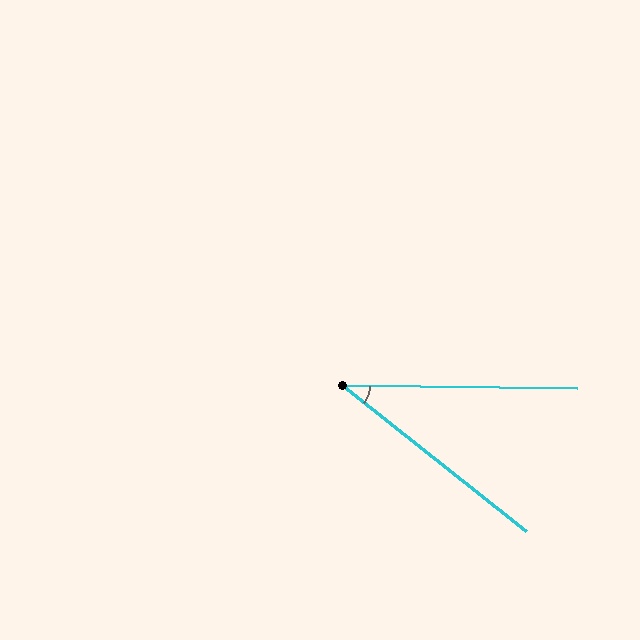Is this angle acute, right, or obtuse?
It is acute.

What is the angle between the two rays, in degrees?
Approximately 38 degrees.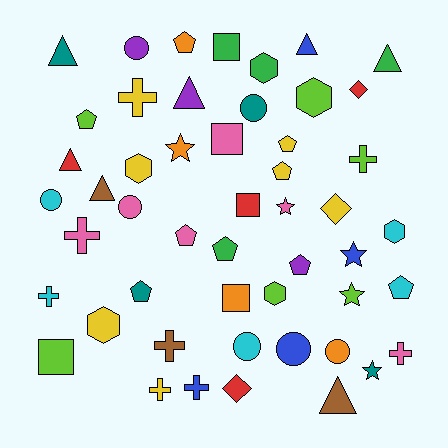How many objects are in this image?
There are 50 objects.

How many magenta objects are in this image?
There are no magenta objects.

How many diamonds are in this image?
There are 3 diamonds.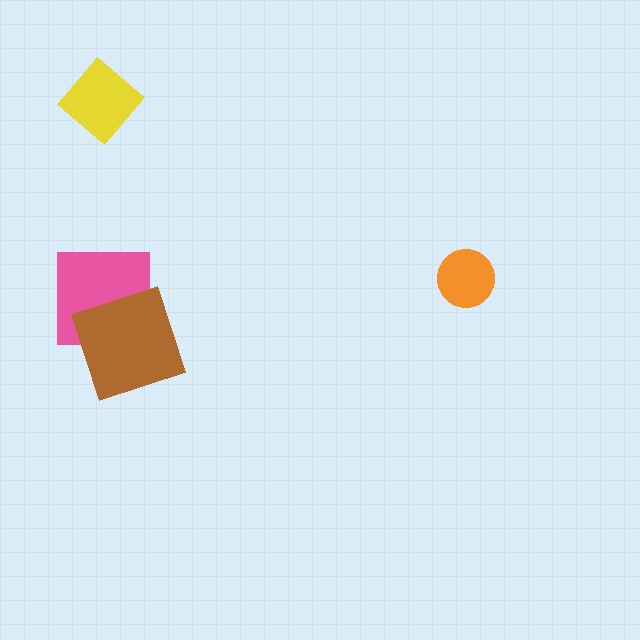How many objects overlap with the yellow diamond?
0 objects overlap with the yellow diamond.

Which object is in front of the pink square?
The brown square is in front of the pink square.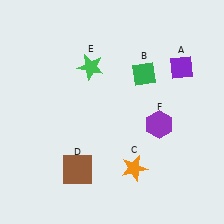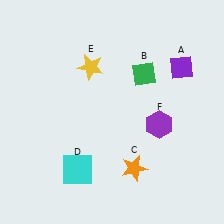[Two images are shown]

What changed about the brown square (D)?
In Image 1, D is brown. In Image 2, it changed to cyan.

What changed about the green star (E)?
In Image 1, E is green. In Image 2, it changed to yellow.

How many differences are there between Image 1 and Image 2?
There are 2 differences between the two images.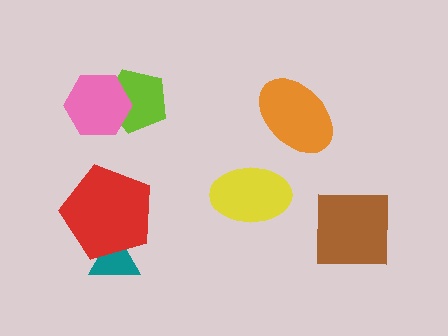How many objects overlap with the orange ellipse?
0 objects overlap with the orange ellipse.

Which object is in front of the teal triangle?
The red pentagon is in front of the teal triangle.